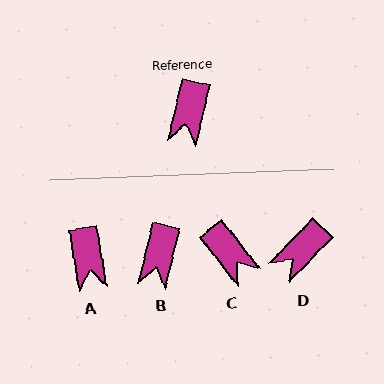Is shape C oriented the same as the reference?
No, it is off by about 52 degrees.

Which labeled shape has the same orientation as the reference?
B.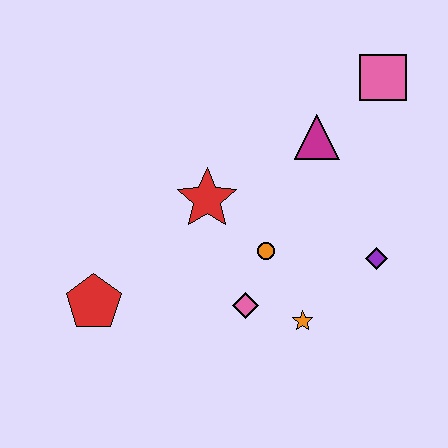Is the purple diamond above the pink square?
No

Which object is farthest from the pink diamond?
The pink square is farthest from the pink diamond.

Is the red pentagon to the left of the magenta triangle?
Yes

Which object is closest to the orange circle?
The pink diamond is closest to the orange circle.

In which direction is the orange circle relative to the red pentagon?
The orange circle is to the right of the red pentagon.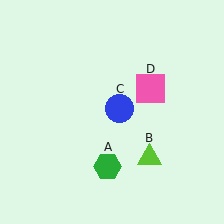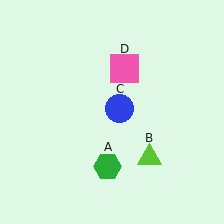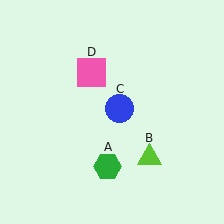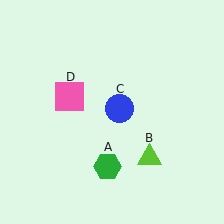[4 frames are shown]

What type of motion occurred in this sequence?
The pink square (object D) rotated counterclockwise around the center of the scene.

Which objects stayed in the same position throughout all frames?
Green hexagon (object A) and lime triangle (object B) and blue circle (object C) remained stationary.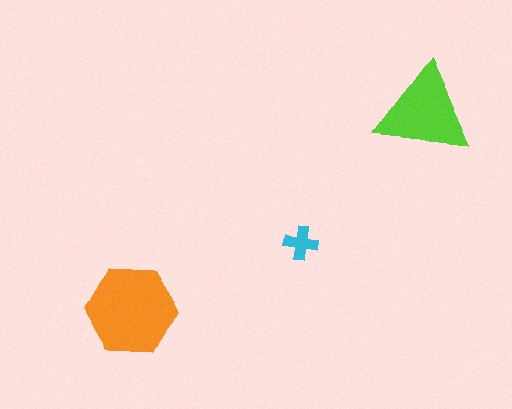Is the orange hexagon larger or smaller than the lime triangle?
Larger.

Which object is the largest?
The orange hexagon.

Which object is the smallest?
The cyan cross.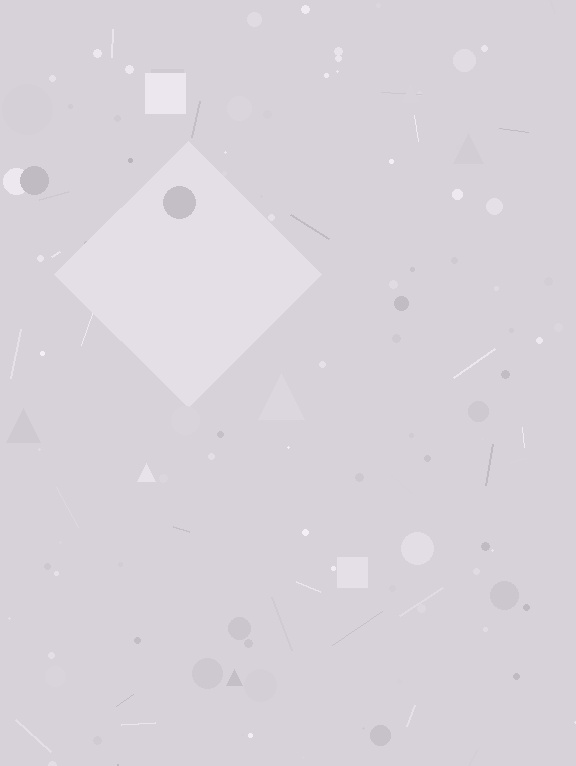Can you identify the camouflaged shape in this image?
The camouflaged shape is a diamond.